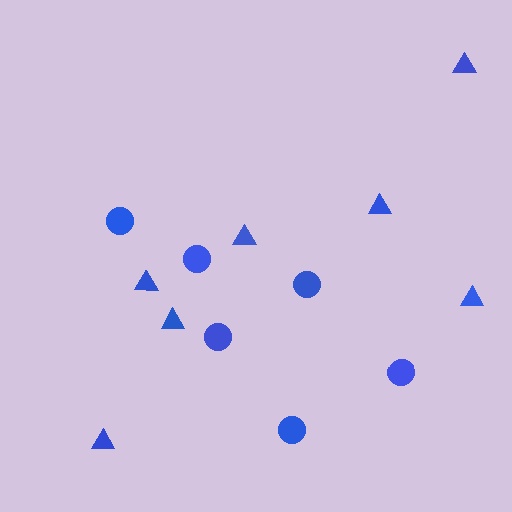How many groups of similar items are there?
There are 2 groups: one group of circles (6) and one group of triangles (7).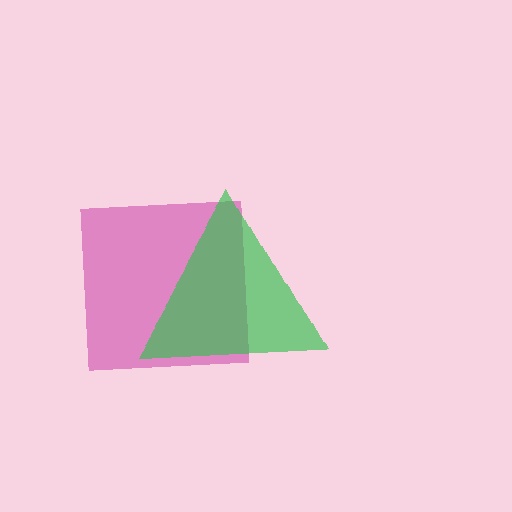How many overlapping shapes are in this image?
There are 2 overlapping shapes in the image.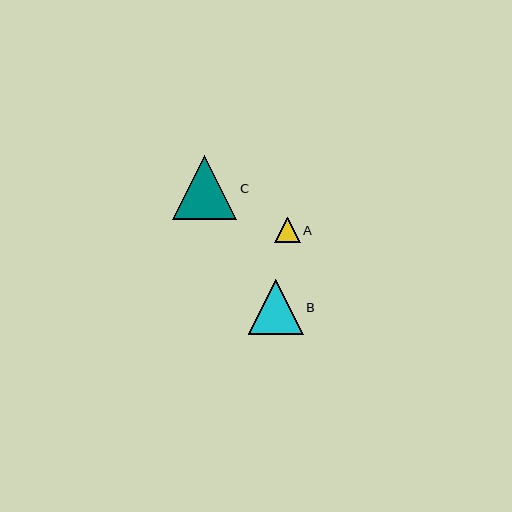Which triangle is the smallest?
Triangle A is the smallest with a size of approximately 26 pixels.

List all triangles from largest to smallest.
From largest to smallest: C, B, A.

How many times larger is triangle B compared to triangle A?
Triangle B is approximately 2.2 times the size of triangle A.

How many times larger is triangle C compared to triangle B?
Triangle C is approximately 1.2 times the size of triangle B.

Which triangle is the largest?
Triangle C is the largest with a size of approximately 64 pixels.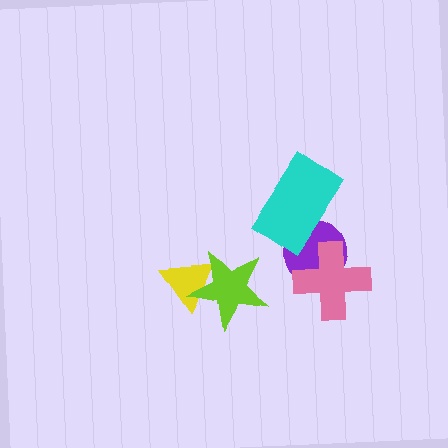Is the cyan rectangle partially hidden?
No, no other shape covers it.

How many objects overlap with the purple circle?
2 objects overlap with the purple circle.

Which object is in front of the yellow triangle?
The lime star is in front of the yellow triangle.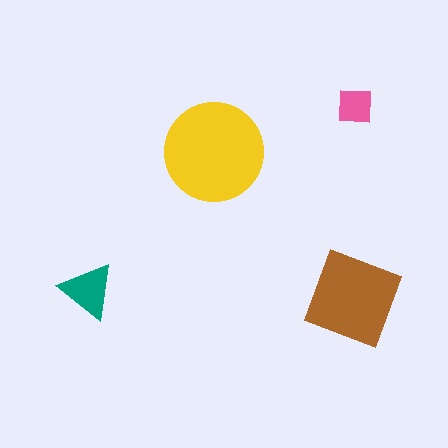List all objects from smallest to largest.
The pink square, the teal triangle, the brown square, the yellow circle.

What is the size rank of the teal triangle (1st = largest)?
3rd.